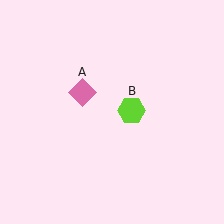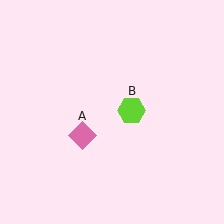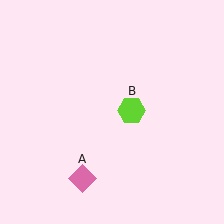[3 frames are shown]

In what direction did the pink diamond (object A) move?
The pink diamond (object A) moved down.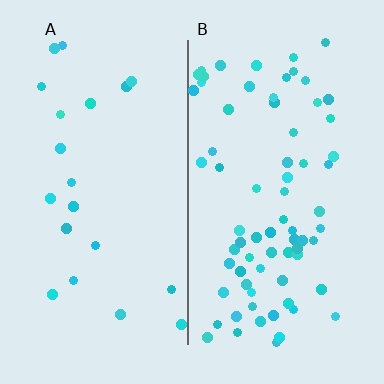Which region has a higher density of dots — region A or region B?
B (the right).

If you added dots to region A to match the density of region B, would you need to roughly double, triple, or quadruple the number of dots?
Approximately quadruple.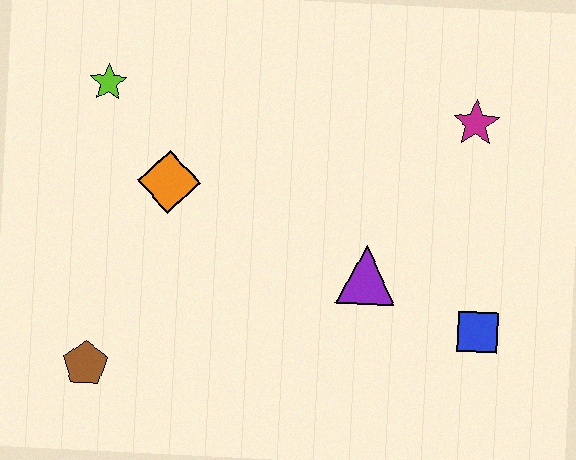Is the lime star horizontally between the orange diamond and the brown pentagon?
Yes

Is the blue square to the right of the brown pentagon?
Yes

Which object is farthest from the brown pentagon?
The magenta star is farthest from the brown pentagon.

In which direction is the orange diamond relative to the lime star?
The orange diamond is below the lime star.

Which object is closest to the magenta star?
The purple triangle is closest to the magenta star.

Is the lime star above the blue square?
Yes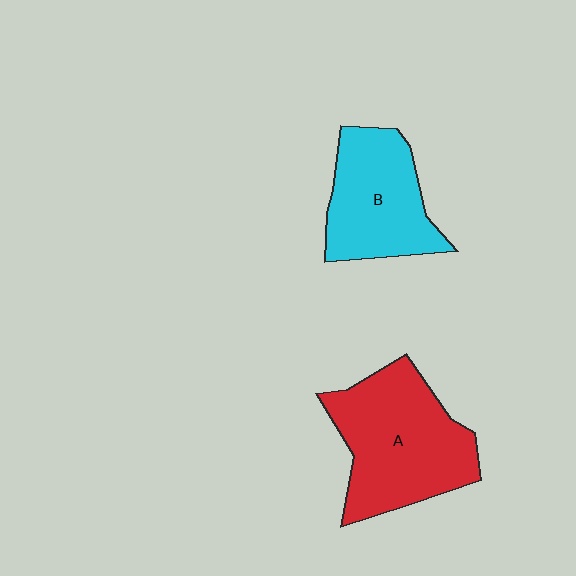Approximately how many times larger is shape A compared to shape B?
Approximately 1.3 times.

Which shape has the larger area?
Shape A (red).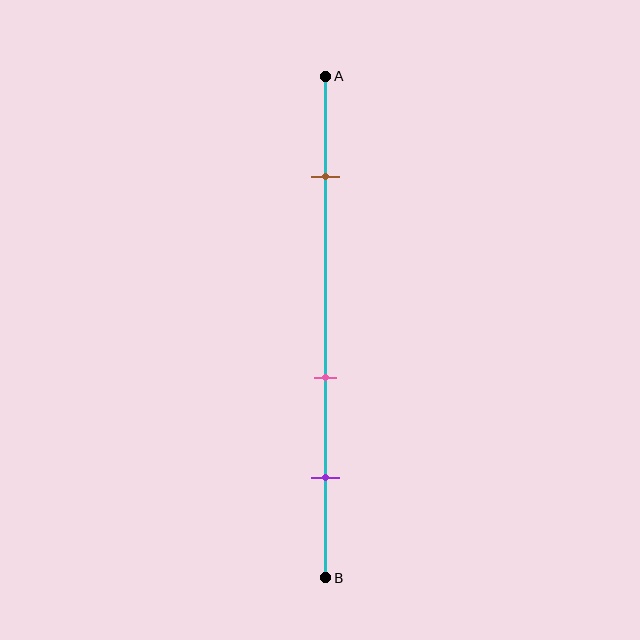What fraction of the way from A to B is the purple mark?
The purple mark is approximately 80% (0.8) of the way from A to B.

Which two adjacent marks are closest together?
The pink and purple marks are the closest adjacent pair.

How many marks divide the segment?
There are 3 marks dividing the segment.